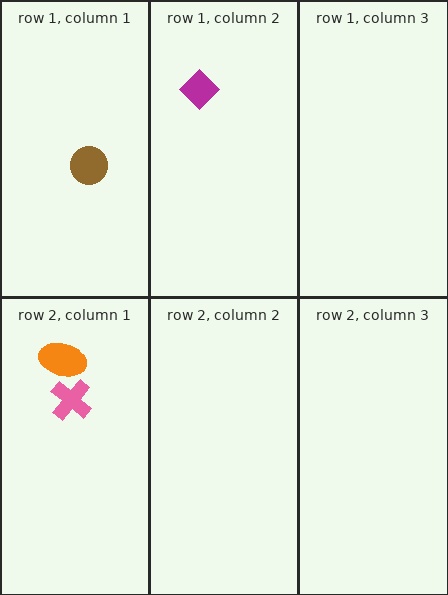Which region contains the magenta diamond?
The row 1, column 2 region.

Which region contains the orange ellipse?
The row 2, column 1 region.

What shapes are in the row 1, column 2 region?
The magenta diamond.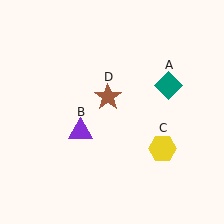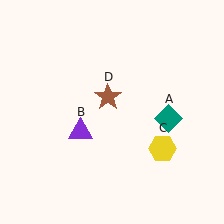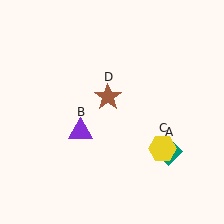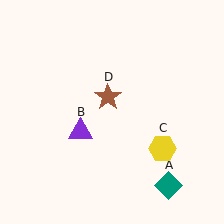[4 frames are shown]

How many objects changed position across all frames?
1 object changed position: teal diamond (object A).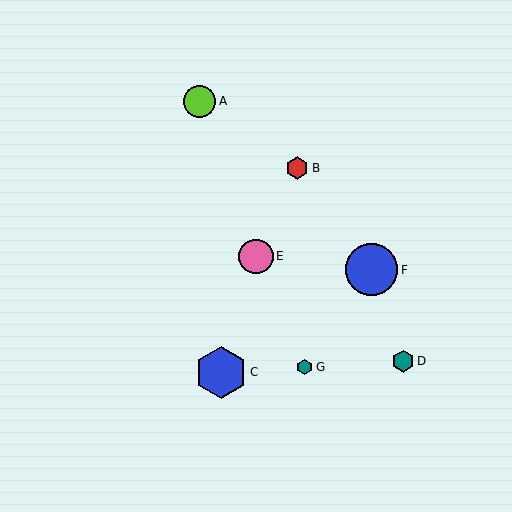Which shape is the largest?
The blue circle (labeled F) is the largest.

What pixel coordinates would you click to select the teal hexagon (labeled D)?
Click at (403, 361) to select the teal hexagon D.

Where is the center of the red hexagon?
The center of the red hexagon is at (297, 168).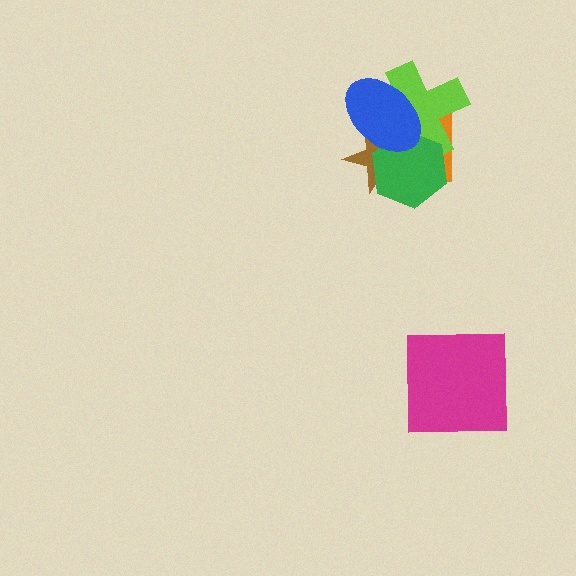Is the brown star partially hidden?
Yes, it is partially covered by another shape.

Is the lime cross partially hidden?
Yes, it is partially covered by another shape.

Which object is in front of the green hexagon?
The blue ellipse is in front of the green hexagon.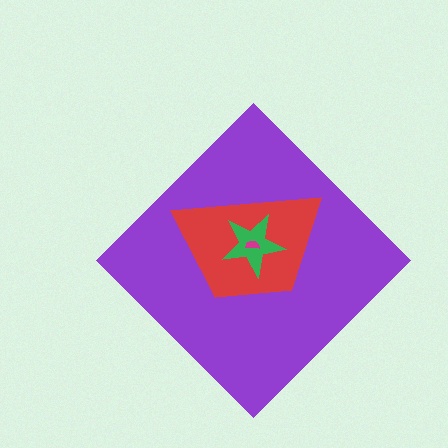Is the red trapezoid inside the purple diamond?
Yes.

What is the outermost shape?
The purple diamond.